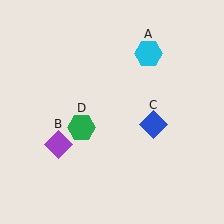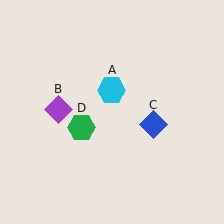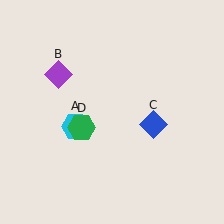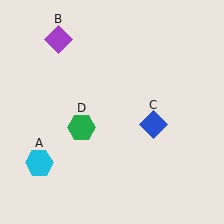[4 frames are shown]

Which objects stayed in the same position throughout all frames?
Blue diamond (object C) and green hexagon (object D) remained stationary.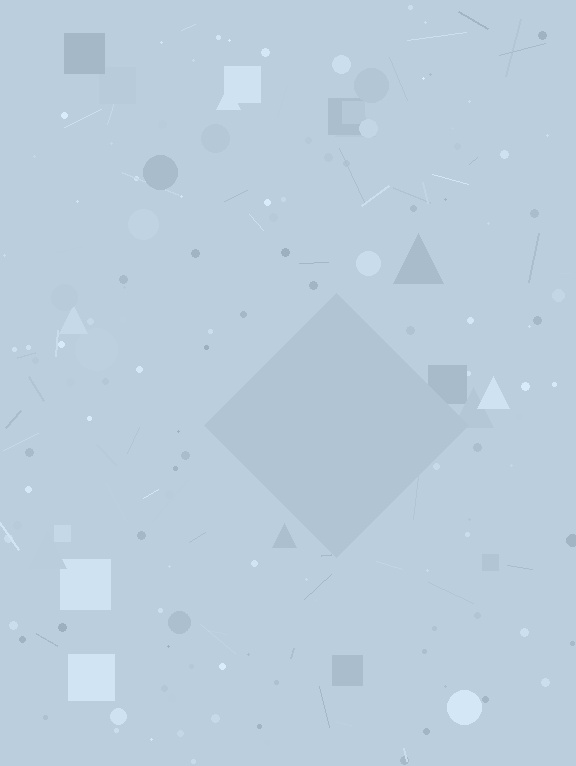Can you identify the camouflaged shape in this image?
The camouflaged shape is a diamond.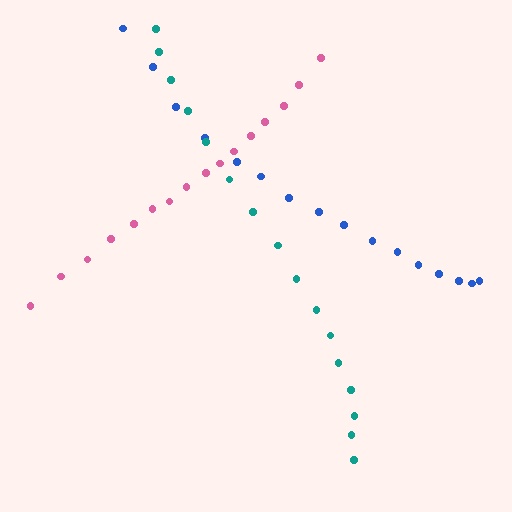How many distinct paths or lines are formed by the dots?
There are 3 distinct paths.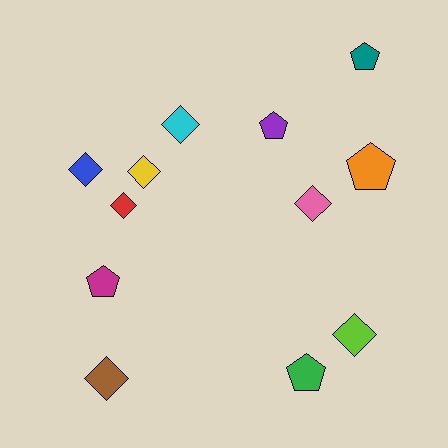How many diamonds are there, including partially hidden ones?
There are 7 diamonds.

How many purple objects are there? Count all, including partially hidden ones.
There is 1 purple object.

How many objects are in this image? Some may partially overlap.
There are 12 objects.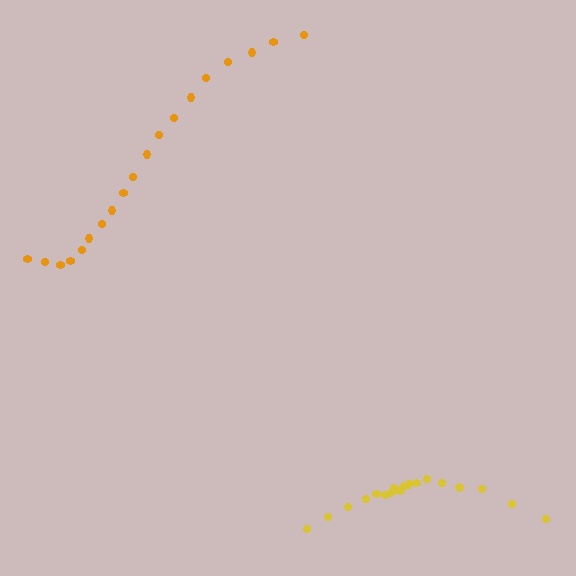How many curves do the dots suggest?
There are 2 distinct paths.